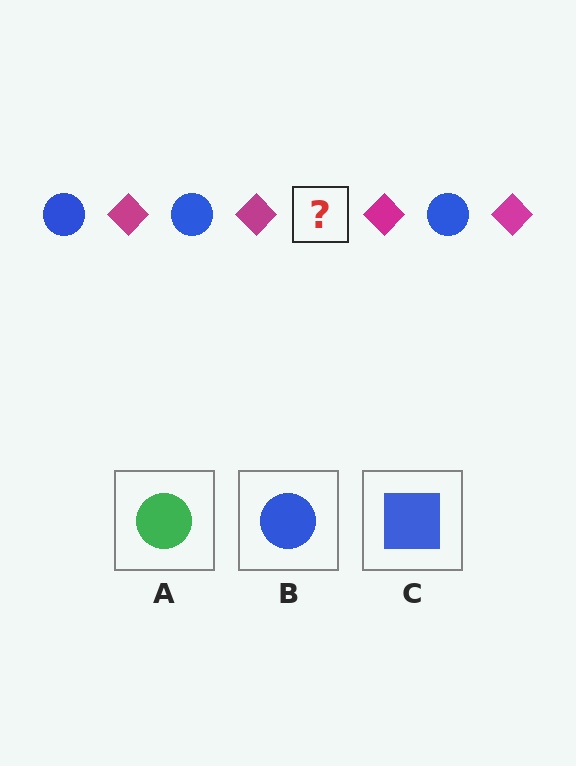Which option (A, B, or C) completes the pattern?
B.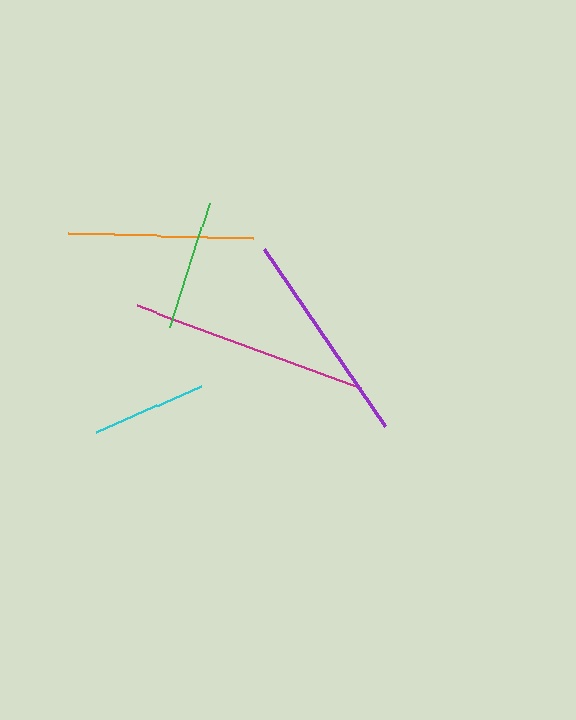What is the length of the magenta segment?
The magenta segment is approximately 239 pixels long.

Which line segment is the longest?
The magenta line is the longest at approximately 239 pixels.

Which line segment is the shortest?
The cyan line is the shortest at approximately 115 pixels.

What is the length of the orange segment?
The orange segment is approximately 185 pixels long.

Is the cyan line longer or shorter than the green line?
The green line is longer than the cyan line.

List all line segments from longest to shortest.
From longest to shortest: magenta, purple, orange, green, cyan.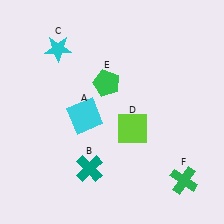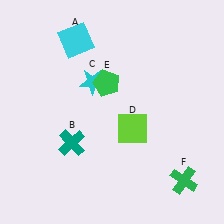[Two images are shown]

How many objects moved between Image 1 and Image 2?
3 objects moved between the two images.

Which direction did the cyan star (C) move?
The cyan star (C) moved right.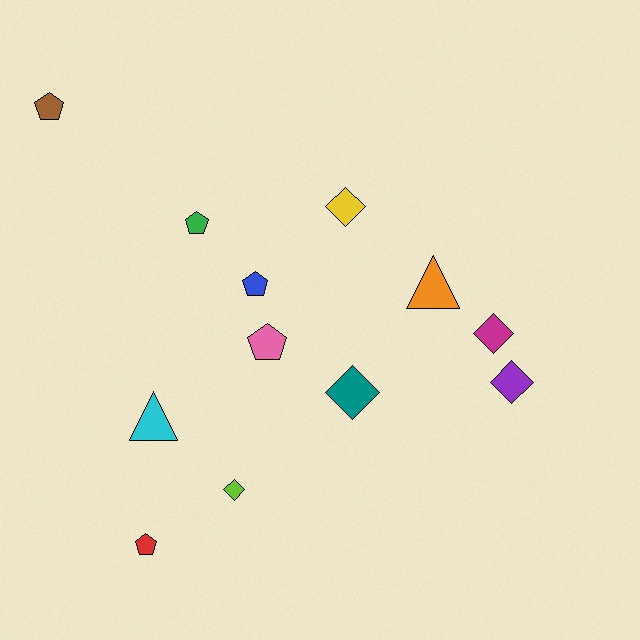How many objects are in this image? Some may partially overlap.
There are 12 objects.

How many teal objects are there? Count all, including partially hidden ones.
There is 1 teal object.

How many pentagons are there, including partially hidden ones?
There are 5 pentagons.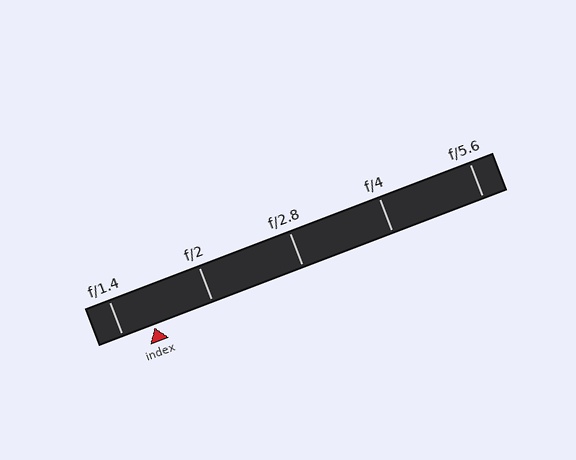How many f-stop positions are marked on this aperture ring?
There are 5 f-stop positions marked.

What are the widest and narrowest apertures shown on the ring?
The widest aperture shown is f/1.4 and the narrowest is f/5.6.